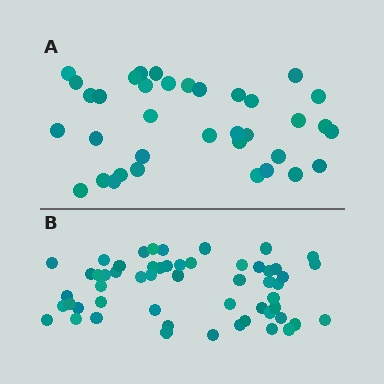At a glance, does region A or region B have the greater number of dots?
Region B (the bottom region) has more dots.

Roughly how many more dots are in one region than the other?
Region B has approximately 20 more dots than region A.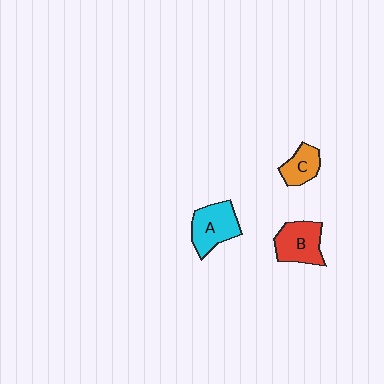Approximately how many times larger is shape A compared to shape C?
Approximately 1.5 times.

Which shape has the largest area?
Shape A (cyan).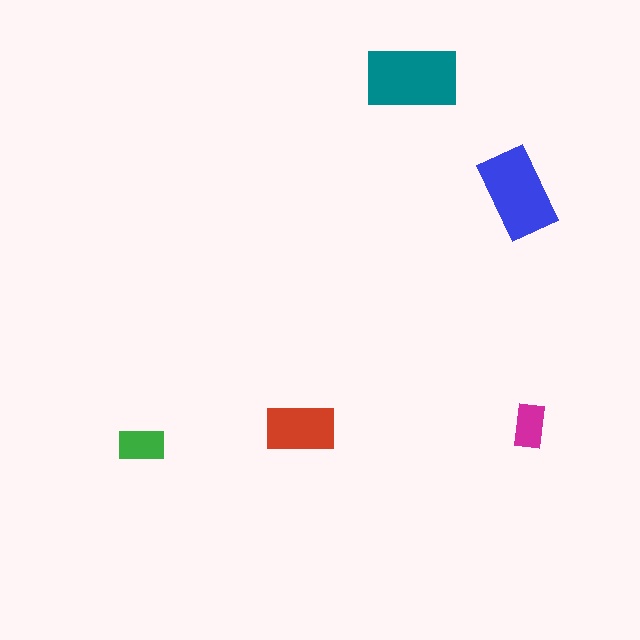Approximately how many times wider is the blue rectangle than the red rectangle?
About 1.5 times wider.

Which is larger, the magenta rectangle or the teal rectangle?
The teal one.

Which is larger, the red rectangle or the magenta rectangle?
The red one.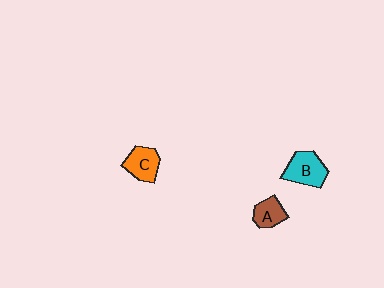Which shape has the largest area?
Shape B (cyan).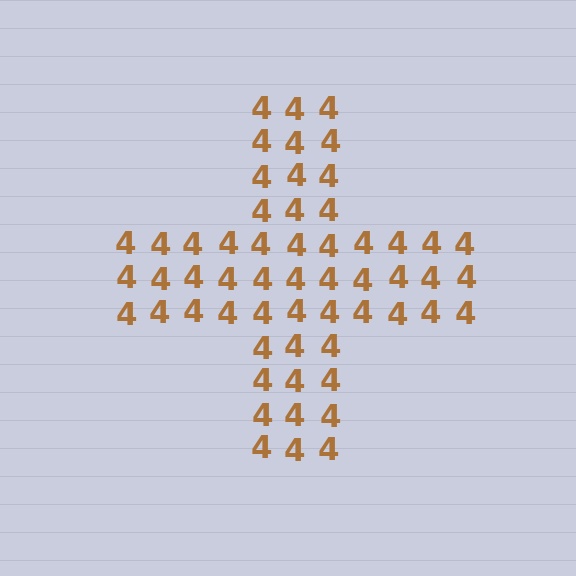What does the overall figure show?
The overall figure shows a cross.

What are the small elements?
The small elements are digit 4's.